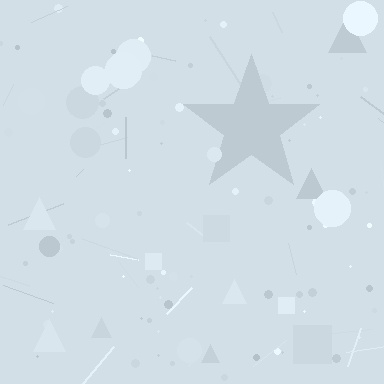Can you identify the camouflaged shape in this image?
The camouflaged shape is a star.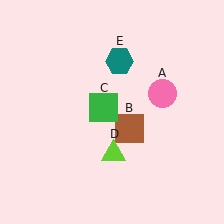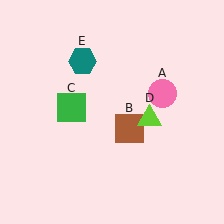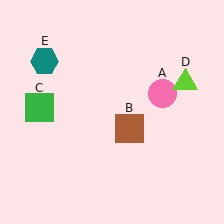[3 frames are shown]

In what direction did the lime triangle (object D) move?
The lime triangle (object D) moved up and to the right.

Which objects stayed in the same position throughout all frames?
Pink circle (object A) and brown square (object B) remained stationary.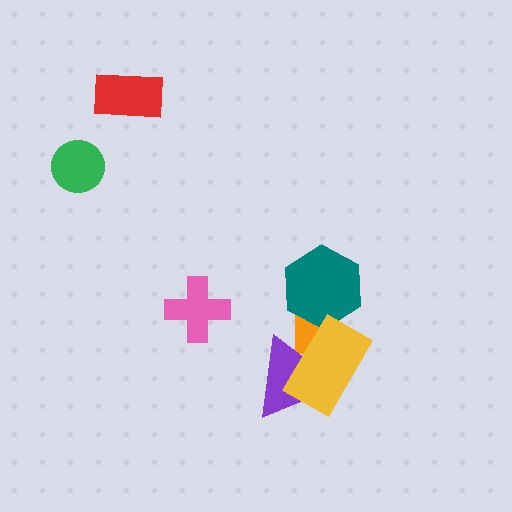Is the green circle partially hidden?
No, no other shape covers it.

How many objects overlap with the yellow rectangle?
2 objects overlap with the yellow rectangle.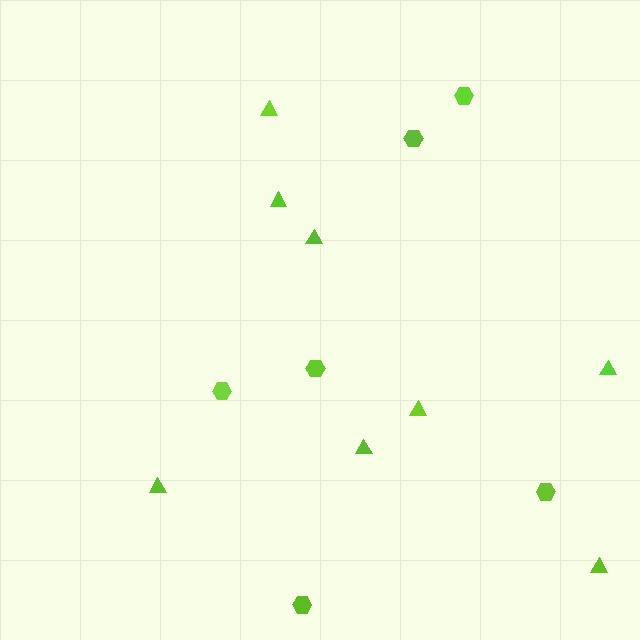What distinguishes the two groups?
There are 2 groups: one group of triangles (8) and one group of hexagons (6).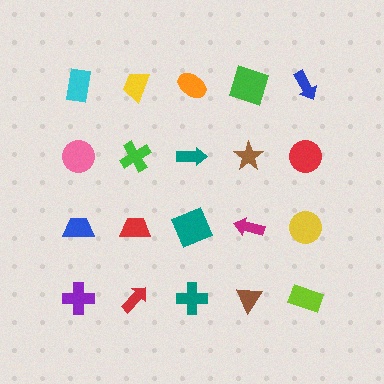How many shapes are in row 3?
5 shapes.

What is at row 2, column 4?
A brown star.